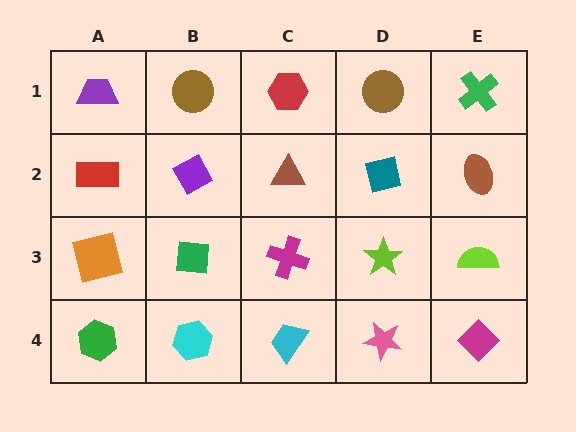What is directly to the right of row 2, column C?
A teal square.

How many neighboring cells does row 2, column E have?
3.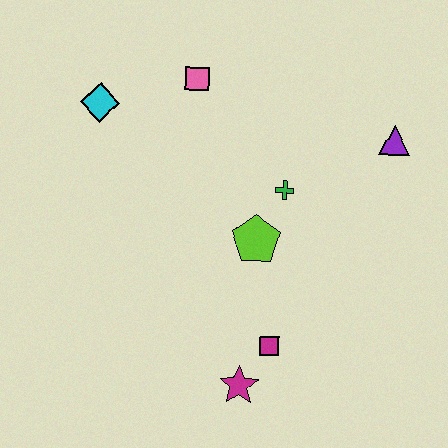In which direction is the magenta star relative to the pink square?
The magenta star is below the pink square.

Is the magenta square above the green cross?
No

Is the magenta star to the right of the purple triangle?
No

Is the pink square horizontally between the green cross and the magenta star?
No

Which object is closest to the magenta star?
The magenta square is closest to the magenta star.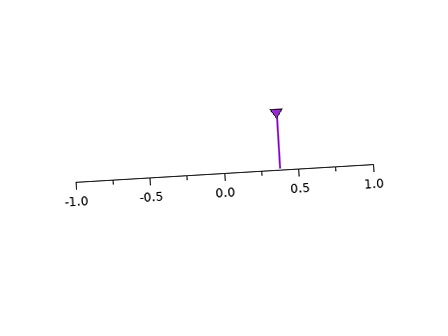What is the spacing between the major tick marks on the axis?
The major ticks are spaced 0.5 apart.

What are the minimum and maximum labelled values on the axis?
The axis runs from -1.0 to 1.0.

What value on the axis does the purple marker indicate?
The marker indicates approximately 0.38.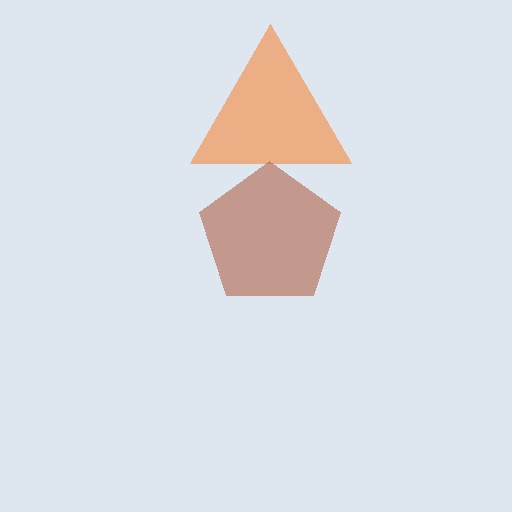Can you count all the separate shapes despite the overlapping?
Yes, there are 2 separate shapes.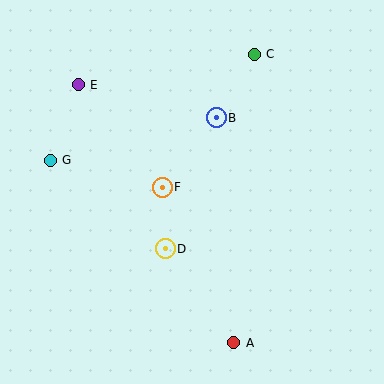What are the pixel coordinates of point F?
Point F is at (162, 187).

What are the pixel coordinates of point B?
Point B is at (216, 118).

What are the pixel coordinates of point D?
Point D is at (165, 249).